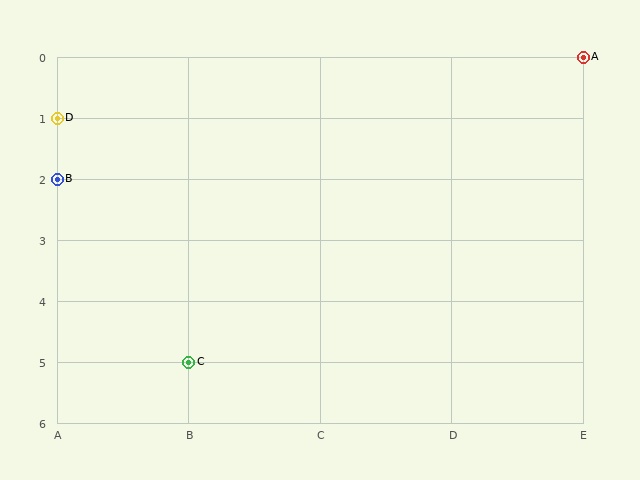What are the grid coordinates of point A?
Point A is at grid coordinates (E, 0).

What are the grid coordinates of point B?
Point B is at grid coordinates (A, 2).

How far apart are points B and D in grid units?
Points B and D are 1 row apart.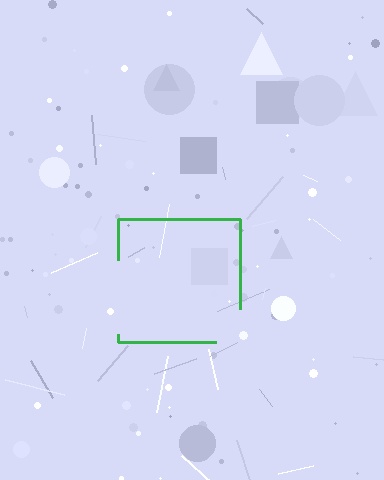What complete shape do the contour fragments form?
The contour fragments form a square.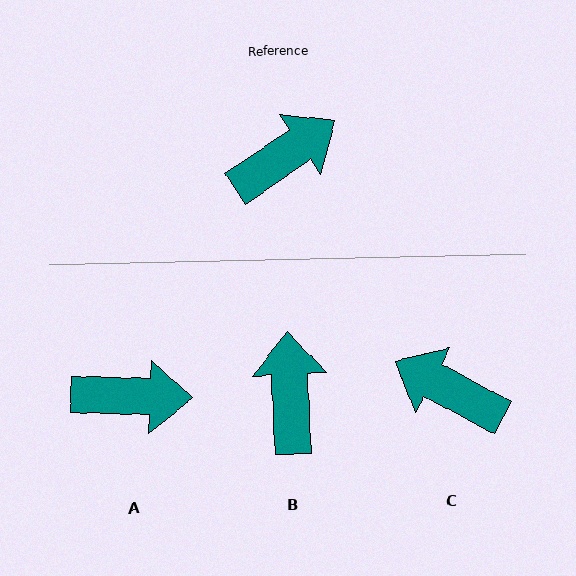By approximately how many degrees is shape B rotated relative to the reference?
Approximately 58 degrees counter-clockwise.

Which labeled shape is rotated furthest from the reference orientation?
C, about 118 degrees away.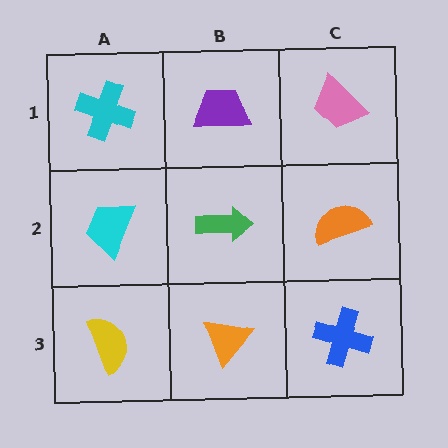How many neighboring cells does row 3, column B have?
3.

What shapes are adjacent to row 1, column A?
A cyan trapezoid (row 2, column A), a purple trapezoid (row 1, column B).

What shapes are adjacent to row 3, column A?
A cyan trapezoid (row 2, column A), an orange triangle (row 3, column B).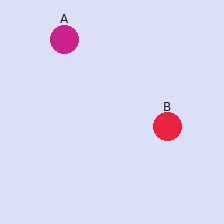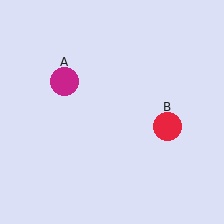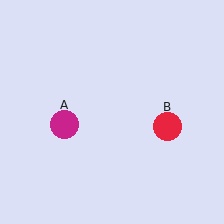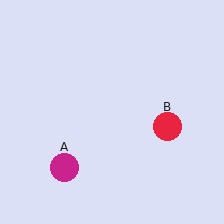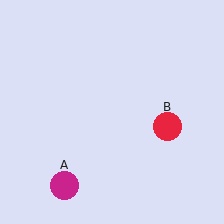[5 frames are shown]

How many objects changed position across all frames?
1 object changed position: magenta circle (object A).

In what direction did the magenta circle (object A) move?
The magenta circle (object A) moved down.